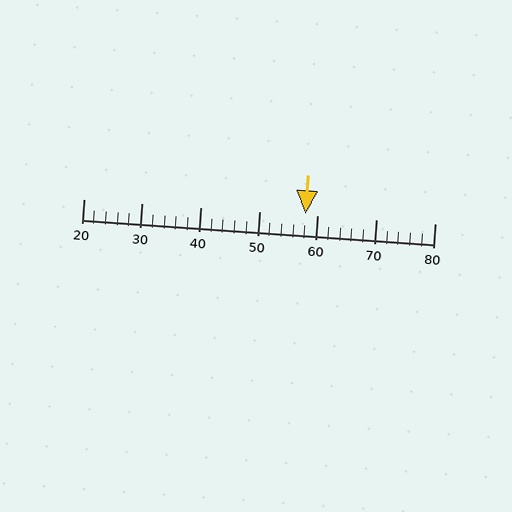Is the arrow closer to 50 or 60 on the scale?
The arrow is closer to 60.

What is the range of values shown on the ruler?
The ruler shows values from 20 to 80.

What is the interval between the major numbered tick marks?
The major tick marks are spaced 10 units apart.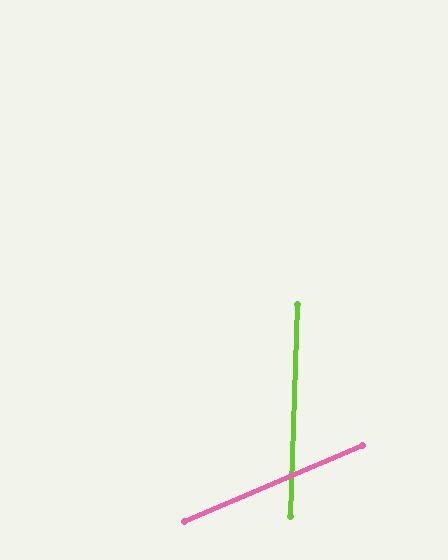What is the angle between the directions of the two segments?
Approximately 65 degrees.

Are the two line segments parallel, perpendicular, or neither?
Neither parallel nor perpendicular — they differ by about 65°.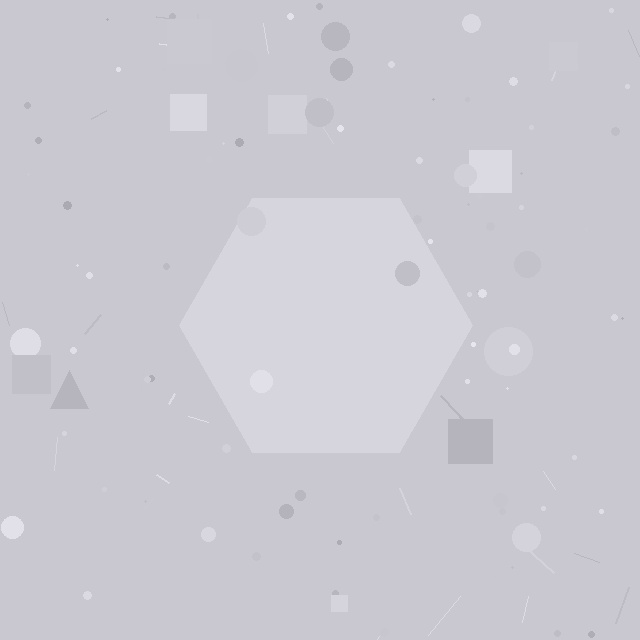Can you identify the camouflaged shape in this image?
The camouflaged shape is a hexagon.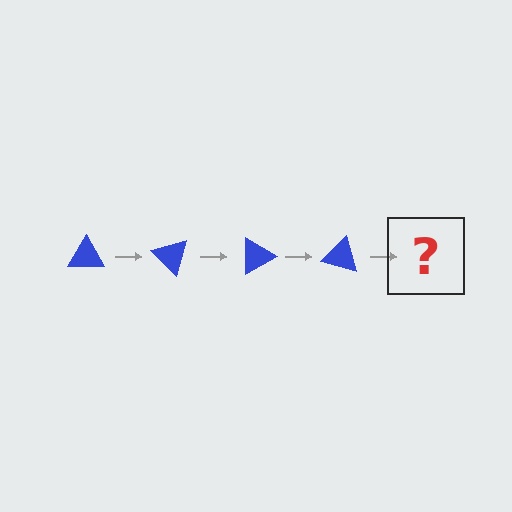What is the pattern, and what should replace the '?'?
The pattern is that the triangle rotates 45 degrees each step. The '?' should be a blue triangle rotated 180 degrees.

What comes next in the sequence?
The next element should be a blue triangle rotated 180 degrees.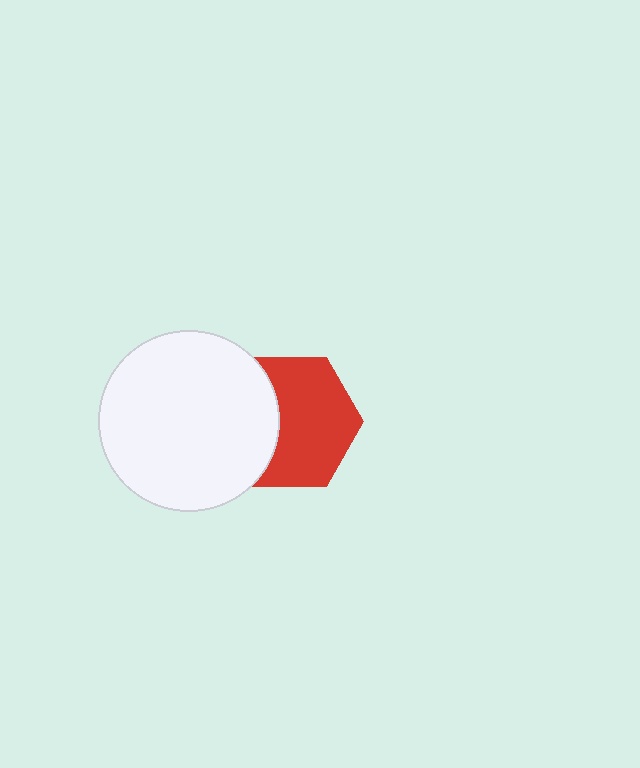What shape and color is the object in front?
The object in front is a white circle.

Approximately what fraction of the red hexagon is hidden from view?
Roughly 34% of the red hexagon is hidden behind the white circle.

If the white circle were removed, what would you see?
You would see the complete red hexagon.